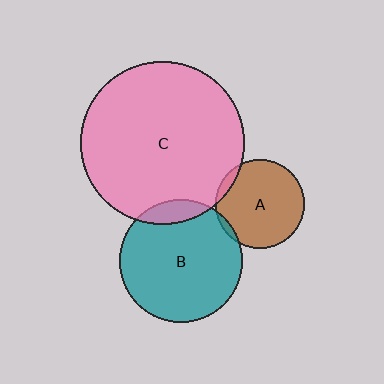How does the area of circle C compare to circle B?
Approximately 1.8 times.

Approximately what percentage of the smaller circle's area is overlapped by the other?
Approximately 10%.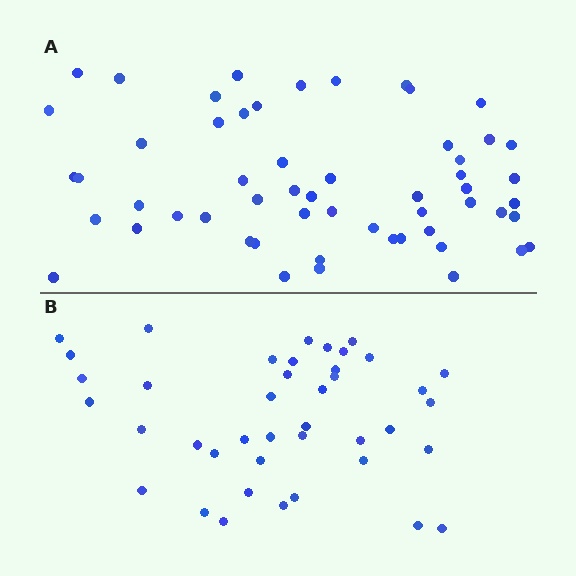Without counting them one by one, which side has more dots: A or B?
Region A (the top region) has more dots.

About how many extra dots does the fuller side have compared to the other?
Region A has approximately 15 more dots than region B.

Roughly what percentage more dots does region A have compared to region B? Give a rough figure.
About 35% more.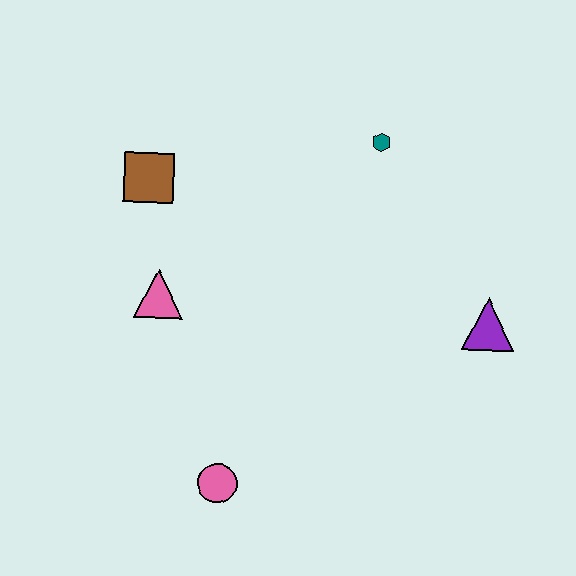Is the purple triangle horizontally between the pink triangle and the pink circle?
No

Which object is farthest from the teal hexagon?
The pink circle is farthest from the teal hexagon.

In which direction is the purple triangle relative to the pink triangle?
The purple triangle is to the right of the pink triangle.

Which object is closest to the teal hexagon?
The purple triangle is closest to the teal hexagon.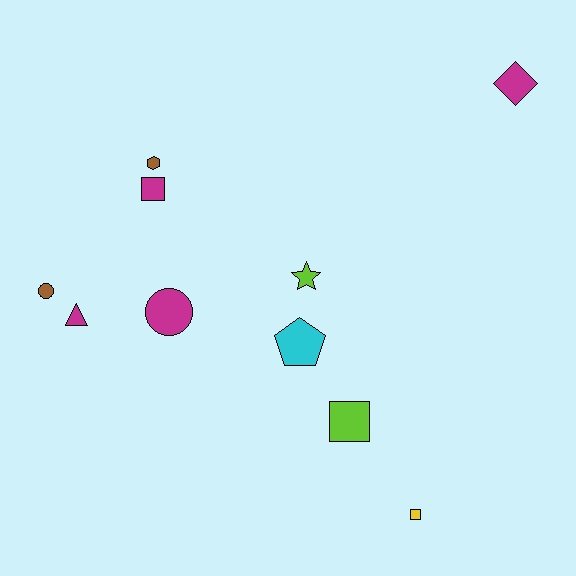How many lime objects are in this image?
There are 2 lime objects.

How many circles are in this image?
There are 2 circles.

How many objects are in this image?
There are 10 objects.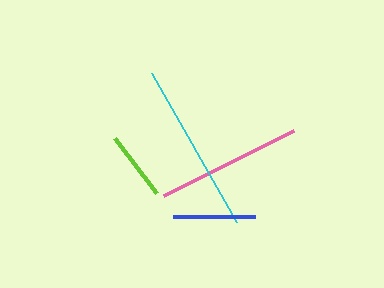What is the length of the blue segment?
The blue segment is approximately 82 pixels long.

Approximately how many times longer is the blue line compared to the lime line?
The blue line is approximately 1.2 times the length of the lime line.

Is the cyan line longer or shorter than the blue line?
The cyan line is longer than the blue line.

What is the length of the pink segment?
The pink segment is approximately 145 pixels long.